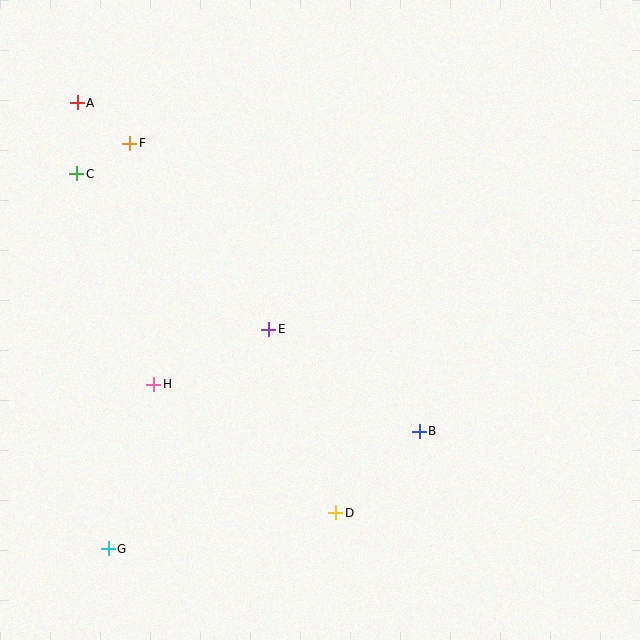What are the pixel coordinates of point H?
Point H is at (154, 384).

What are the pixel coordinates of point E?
Point E is at (269, 329).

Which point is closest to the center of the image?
Point E at (269, 329) is closest to the center.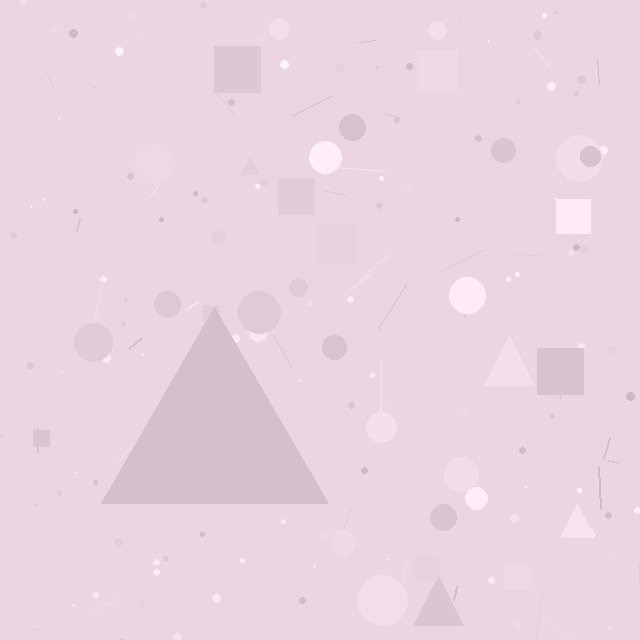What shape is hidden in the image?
A triangle is hidden in the image.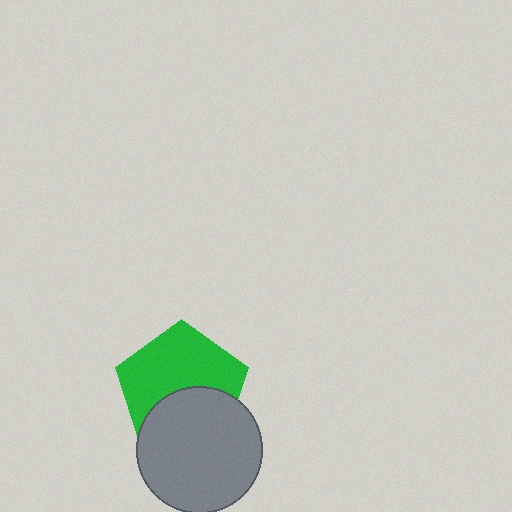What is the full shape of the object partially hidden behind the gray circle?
The partially hidden object is a green pentagon.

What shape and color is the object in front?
The object in front is a gray circle.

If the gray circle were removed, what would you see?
You would see the complete green pentagon.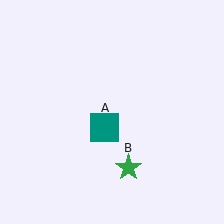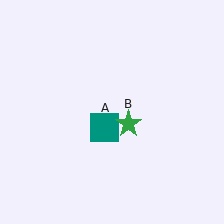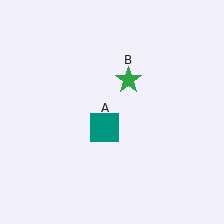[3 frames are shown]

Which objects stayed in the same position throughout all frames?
Teal square (object A) remained stationary.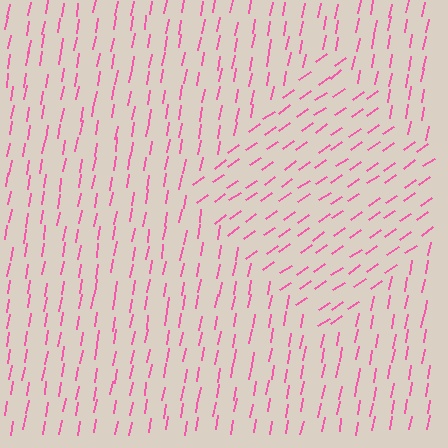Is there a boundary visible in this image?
Yes, there is a texture boundary formed by a change in line orientation.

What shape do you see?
I see a diamond.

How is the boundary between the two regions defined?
The boundary is defined purely by a change in line orientation (approximately 45 degrees difference). All lines are the same color and thickness.